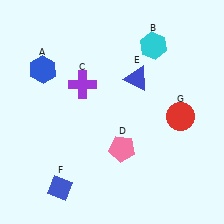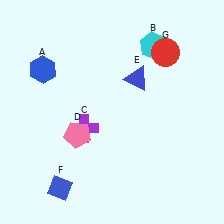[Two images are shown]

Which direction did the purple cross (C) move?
The purple cross (C) moved down.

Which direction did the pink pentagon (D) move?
The pink pentagon (D) moved left.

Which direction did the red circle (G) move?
The red circle (G) moved up.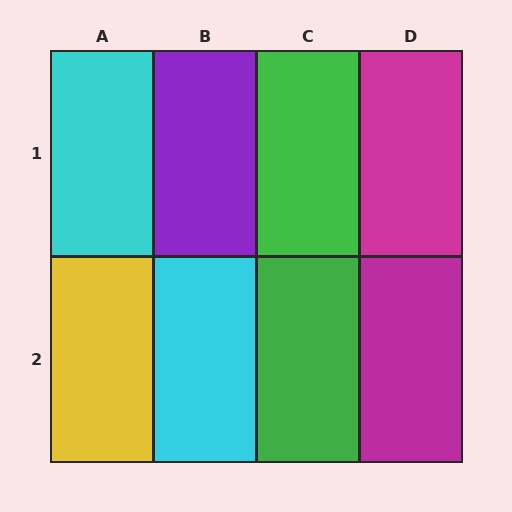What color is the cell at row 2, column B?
Cyan.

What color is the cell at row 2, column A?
Yellow.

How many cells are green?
2 cells are green.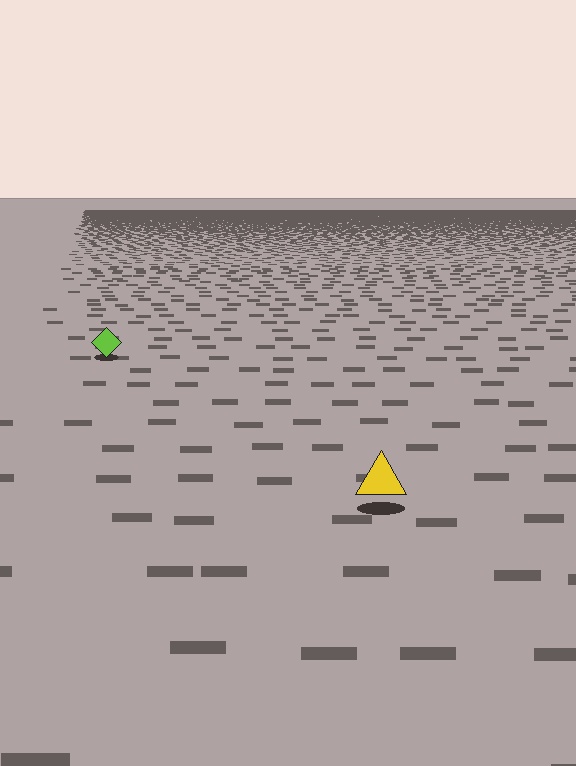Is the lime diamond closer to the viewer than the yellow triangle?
No. The yellow triangle is closer — you can tell from the texture gradient: the ground texture is coarser near it.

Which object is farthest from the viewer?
The lime diamond is farthest from the viewer. It appears smaller and the ground texture around it is denser.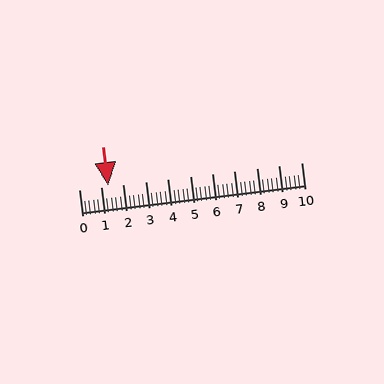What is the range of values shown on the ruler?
The ruler shows values from 0 to 10.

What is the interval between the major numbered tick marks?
The major tick marks are spaced 1 units apart.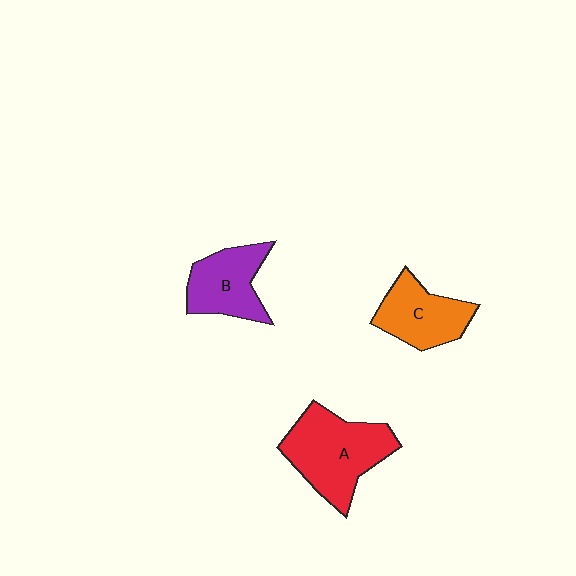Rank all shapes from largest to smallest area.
From largest to smallest: A (red), C (orange), B (purple).